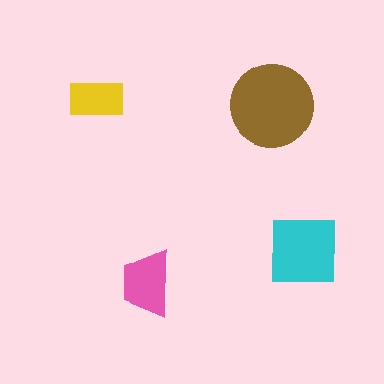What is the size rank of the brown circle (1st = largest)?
1st.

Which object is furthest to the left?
The yellow rectangle is leftmost.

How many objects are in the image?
There are 4 objects in the image.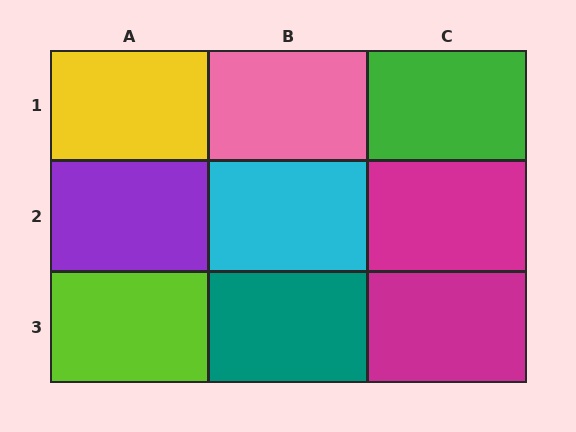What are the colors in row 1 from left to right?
Yellow, pink, green.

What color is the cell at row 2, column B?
Cyan.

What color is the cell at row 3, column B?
Teal.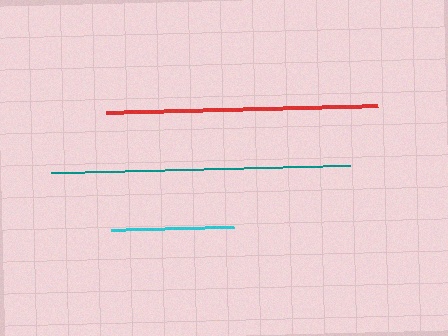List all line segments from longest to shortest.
From longest to shortest: teal, red, cyan.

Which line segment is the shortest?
The cyan line is the shortest at approximately 123 pixels.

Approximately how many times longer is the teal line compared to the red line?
The teal line is approximately 1.1 times the length of the red line.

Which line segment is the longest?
The teal line is the longest at approximately 299 pixels.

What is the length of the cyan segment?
The cyan segment is approximately 123 pixels long.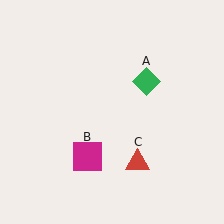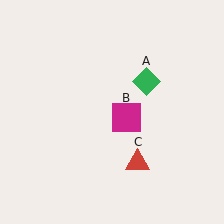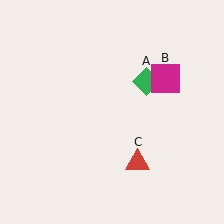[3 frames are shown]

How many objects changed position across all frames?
1 object changed position: magenta square (object B).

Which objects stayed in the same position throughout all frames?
Green diamond (object A) and red triangle (object C) remained stationary.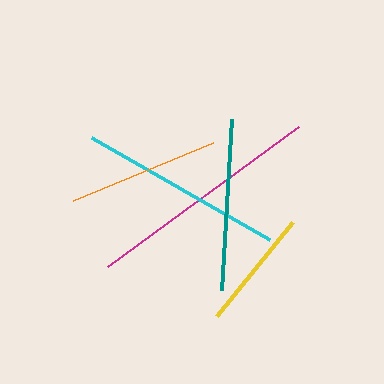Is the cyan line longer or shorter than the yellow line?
The cyan line is longer than the yellow line.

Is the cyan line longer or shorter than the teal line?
The cyan line is longer than the teal line.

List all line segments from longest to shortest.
From longest to shortest: magenta, cyan, teal, orange, yellow.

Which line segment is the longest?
The magenta line is the longest at approximately 237 pixels.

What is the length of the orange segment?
The orange segment is approximately 152 pixels long.